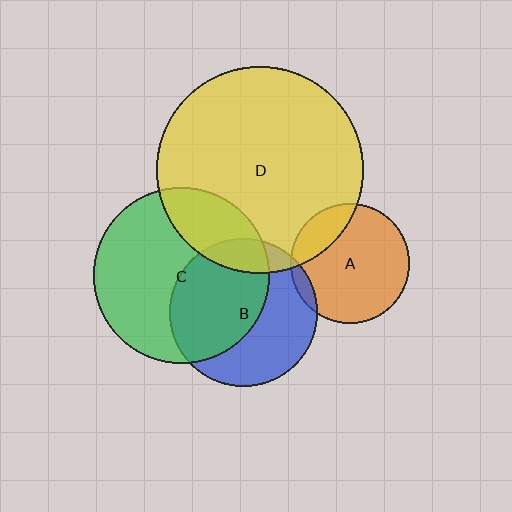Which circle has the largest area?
Circle D (yellow).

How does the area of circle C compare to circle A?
Approximately 2.2 times.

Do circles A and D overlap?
Yes.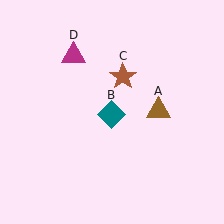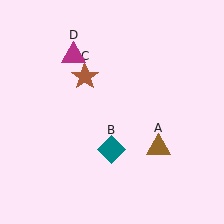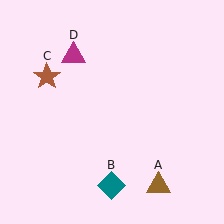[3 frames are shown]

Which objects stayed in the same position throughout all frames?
Magenta triangle (object D) remained stationary.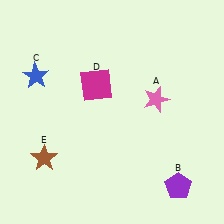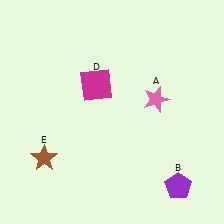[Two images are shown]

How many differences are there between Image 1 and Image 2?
There is 1 difference between the two images.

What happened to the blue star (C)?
The blue star (C) was removed in Image 2. It was in the top-left area of Image 1.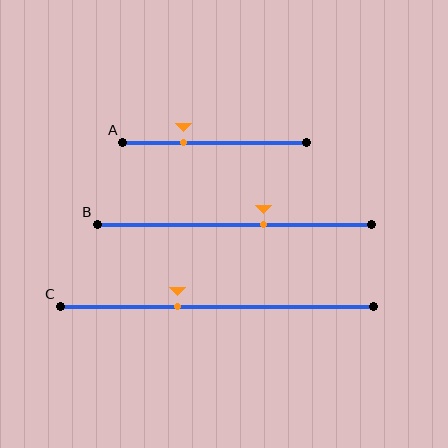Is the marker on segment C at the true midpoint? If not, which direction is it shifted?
No, the marker on segment C is shifted to the left by about 12% of the segment length.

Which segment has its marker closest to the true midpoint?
Segment B has its marker closest to the true midpoint.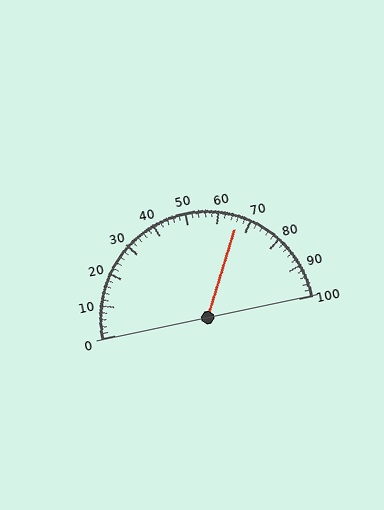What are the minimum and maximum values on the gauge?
The gauge ranges from 0 to 100.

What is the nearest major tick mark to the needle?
The nearest major tick mark is 70.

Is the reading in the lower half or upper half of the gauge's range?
The reading is in the upper half of the range (0 to 100).